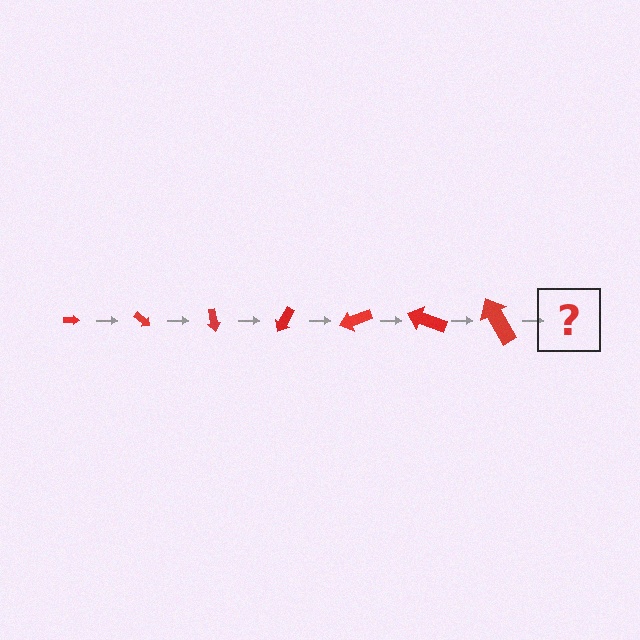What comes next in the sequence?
The next element should be an arrow, larger than the previous one and rotated 280 degrees from the start.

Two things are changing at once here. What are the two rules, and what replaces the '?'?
The two rules are that the arrow grows larger each step and it rotates 40 degrees each step. The '?' should be an arrow, larger than the previous one and rotated 280 degrees from the start.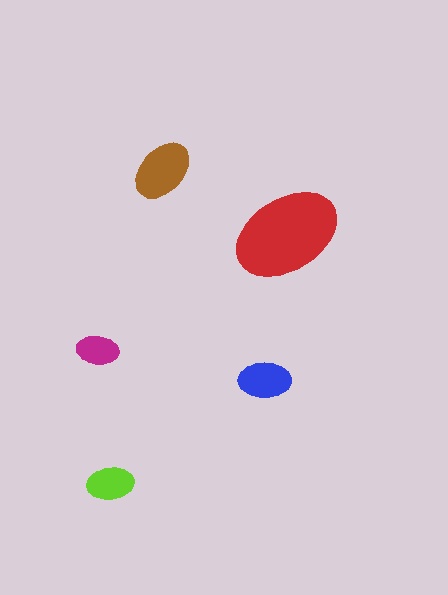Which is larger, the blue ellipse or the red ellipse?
The red one.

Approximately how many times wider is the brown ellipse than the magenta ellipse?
About 1.5 times wider.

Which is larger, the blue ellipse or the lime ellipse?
The blue one.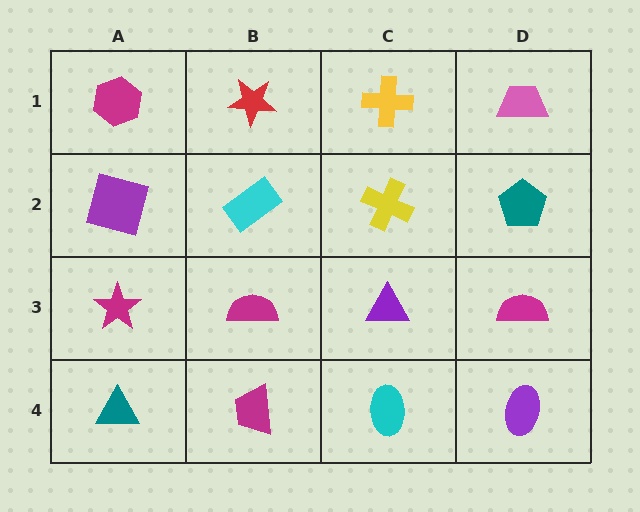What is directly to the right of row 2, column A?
A cyan rectangle.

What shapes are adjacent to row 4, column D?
A magenta semicircle (row 3, column D), a cyan ellipse (row 4, column C).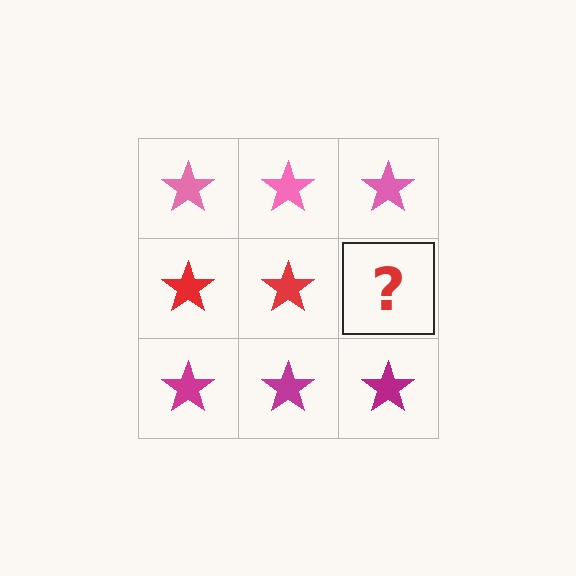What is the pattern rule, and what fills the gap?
The rule is that each row has a consistent color. The gap should be filled with a red star.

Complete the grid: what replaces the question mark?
The question mark should be replaced with a red star.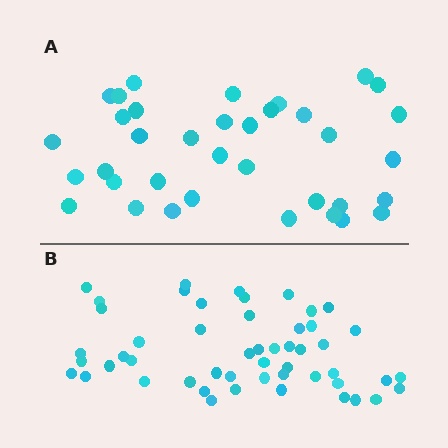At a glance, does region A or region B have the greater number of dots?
Region B (the bottom region) has more dots.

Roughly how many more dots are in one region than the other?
Region B has approximately 15 more dots than region A.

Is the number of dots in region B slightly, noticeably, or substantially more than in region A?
Region B has noticeably more, but not dramatically so. The ratio is roughly 1.4 to 1.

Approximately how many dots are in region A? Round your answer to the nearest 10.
About 40 dots. (The exact count is 36, which rounds to 40.)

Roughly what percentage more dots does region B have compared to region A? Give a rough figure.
About 40% more.